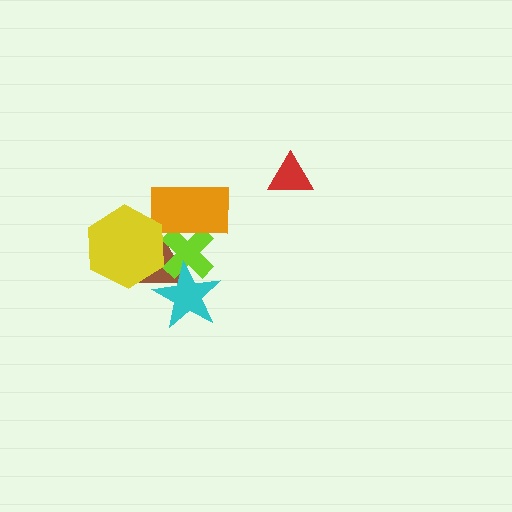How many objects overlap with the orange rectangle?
1 object overlaps with the orange rectangle.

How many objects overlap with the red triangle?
0 objects overlap with the red triangle.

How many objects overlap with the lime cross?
4 objects overlap with the lime cross.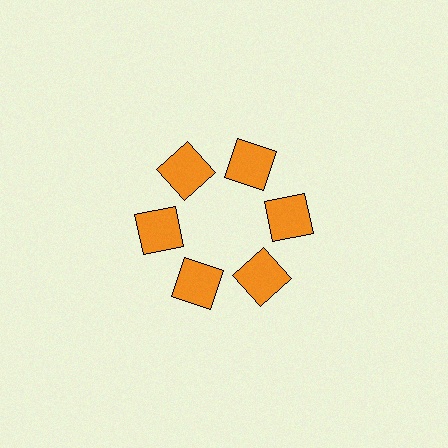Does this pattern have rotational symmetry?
Yes, this pattern has 6-fold rotational symmetry. It looks the same after rotating 60 degrees around the center.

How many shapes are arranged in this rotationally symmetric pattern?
There are 6 shapes, arranged in 6 groups of 1.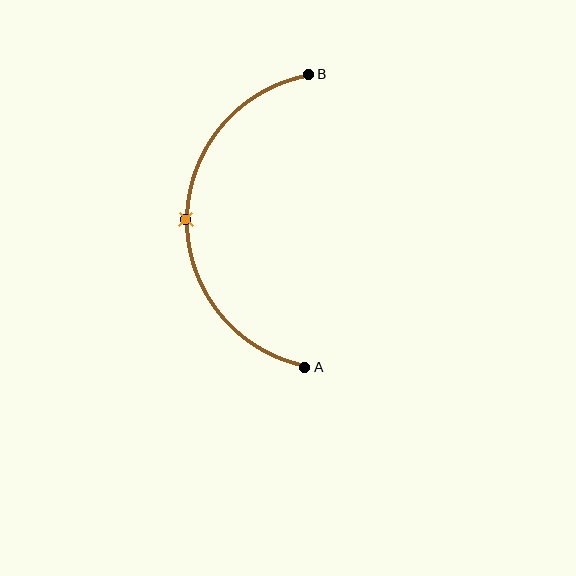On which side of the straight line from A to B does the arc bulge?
The arc bulges to the left of the straight line connecting A and B.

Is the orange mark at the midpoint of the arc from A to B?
Yes. The orange mark lies on the arc at equal arc-length from both A and B — it is the arc midpoint.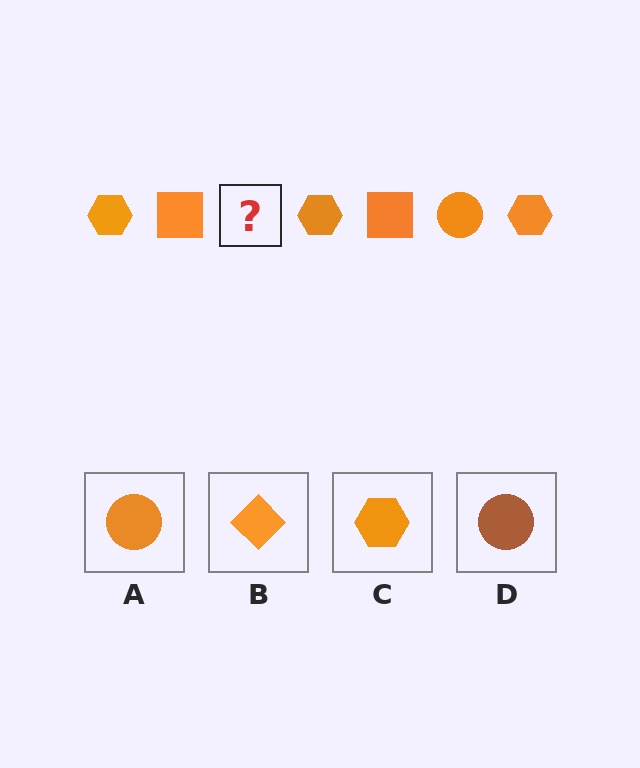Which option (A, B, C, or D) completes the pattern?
A.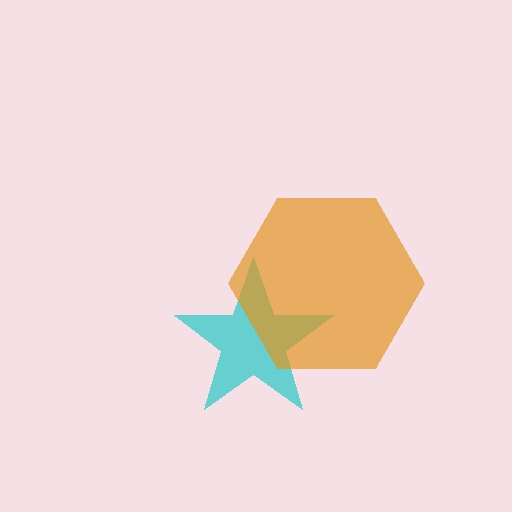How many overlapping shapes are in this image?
There are 2 overlapping shapes in the image.